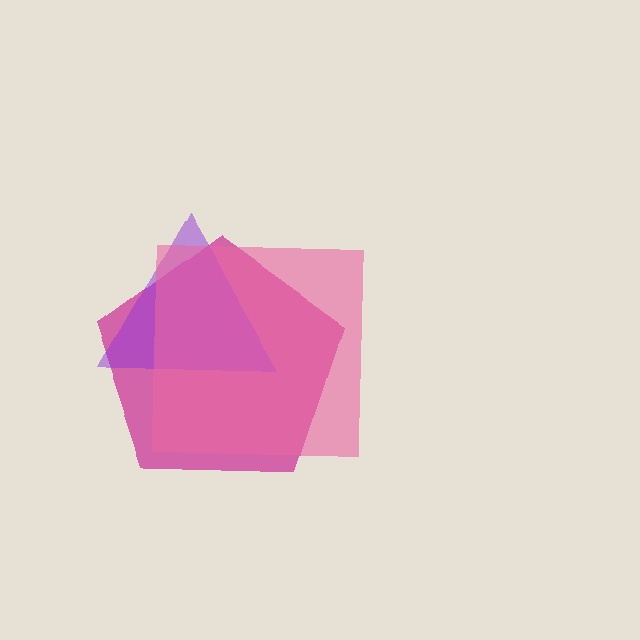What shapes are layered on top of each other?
The layered shapes are: a magenta pentagon, a purple triangle, a pink square.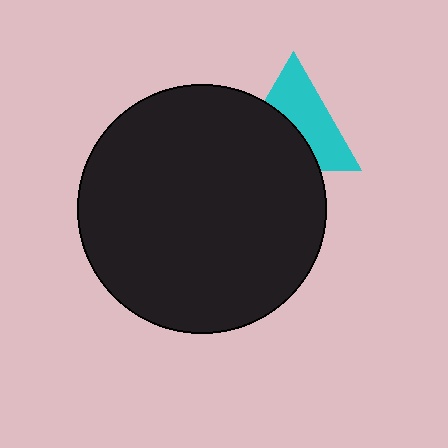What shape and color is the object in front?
The object in front is a black circle.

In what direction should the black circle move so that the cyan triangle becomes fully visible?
The black circle should move down. That is the shortest direction to clear the overlap and leave the cyan triangle fully visible.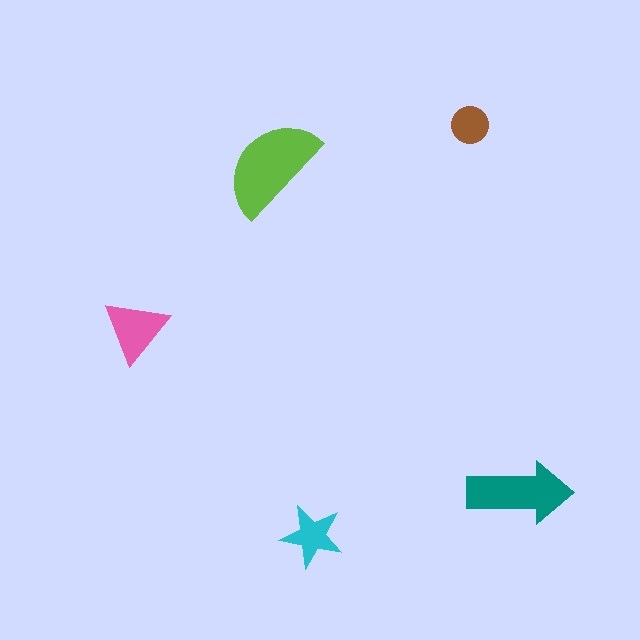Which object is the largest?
The lime semicircle.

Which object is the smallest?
The brown circle.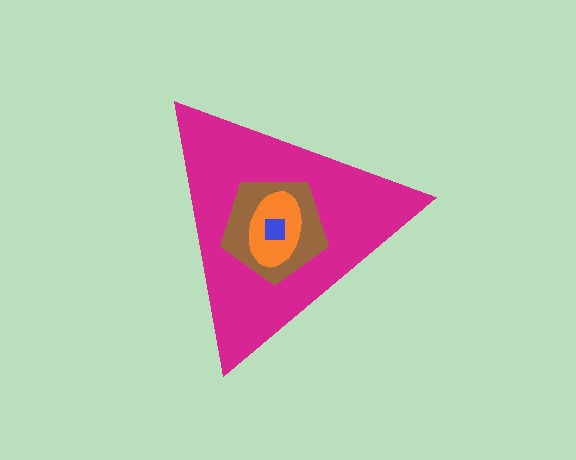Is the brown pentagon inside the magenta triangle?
Yes.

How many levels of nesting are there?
4.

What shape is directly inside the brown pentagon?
The orange ellipse.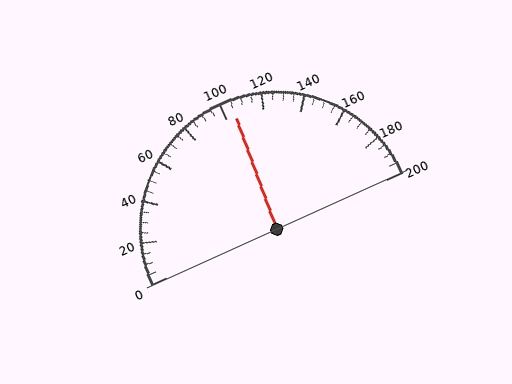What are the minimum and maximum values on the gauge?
The gauge ranges from 0 to 200.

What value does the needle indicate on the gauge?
The needle indicates approximately 105.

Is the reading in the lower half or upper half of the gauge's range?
The reading is in the upper half of the range (0 to 200).